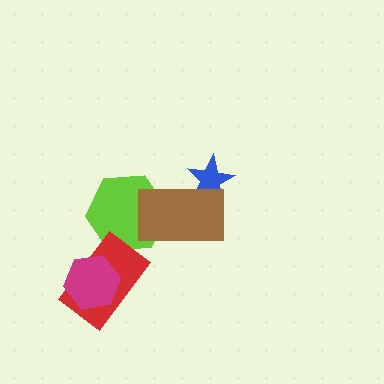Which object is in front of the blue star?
The brown rectangle is in front of the blue star.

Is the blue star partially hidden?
Yes, it is partially covered by another shape.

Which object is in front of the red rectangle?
The magenta hexagon is in front of the red rectangle.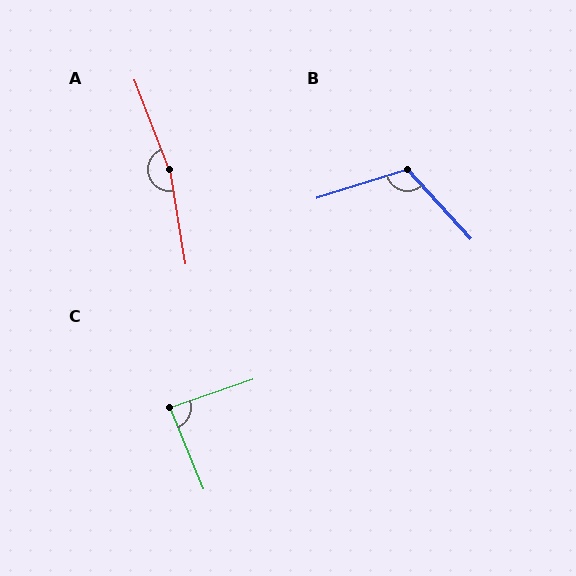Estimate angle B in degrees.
Approximately 115 degrees.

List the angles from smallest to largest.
C (86°), B (115°), A (168°).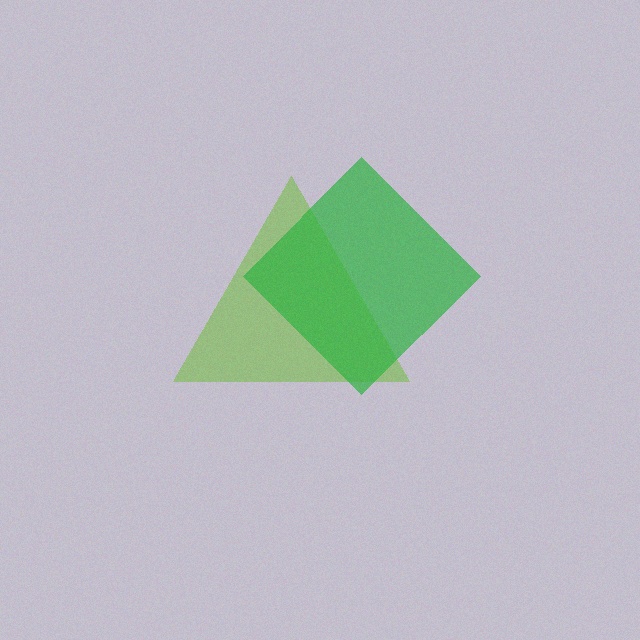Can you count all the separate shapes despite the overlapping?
Yes, there are 2 separate shapes.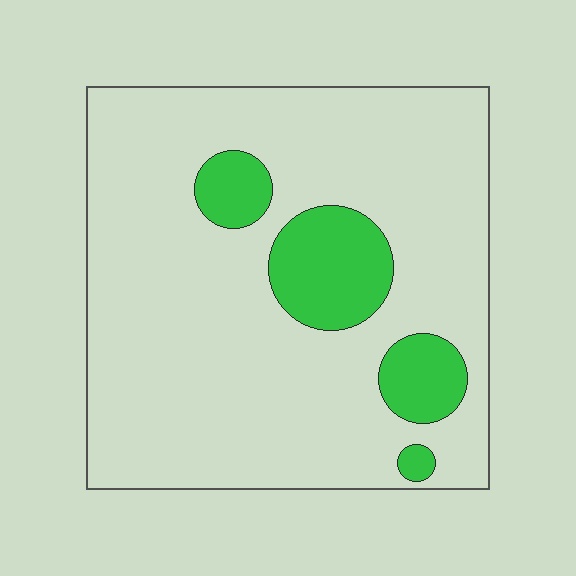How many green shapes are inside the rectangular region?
4.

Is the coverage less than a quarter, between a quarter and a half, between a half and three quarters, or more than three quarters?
Less than a quarter.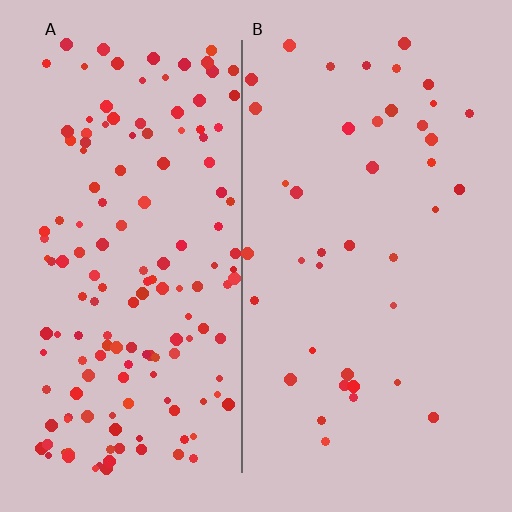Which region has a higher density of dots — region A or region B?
A (the left).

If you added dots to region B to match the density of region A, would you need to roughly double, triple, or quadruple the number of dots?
Approximately quadruple.